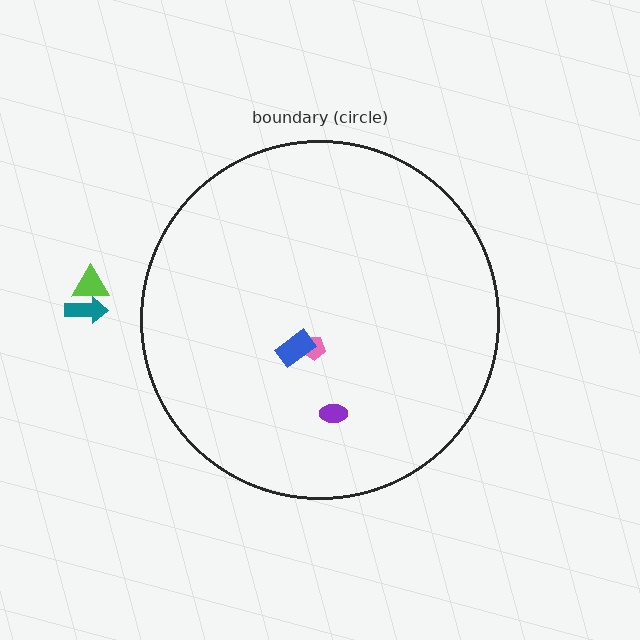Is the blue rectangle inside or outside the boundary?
Inside.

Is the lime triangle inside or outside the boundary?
Outside.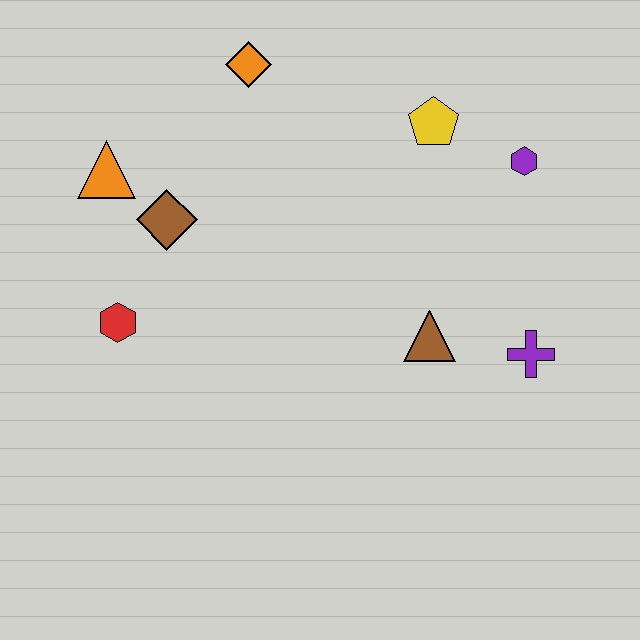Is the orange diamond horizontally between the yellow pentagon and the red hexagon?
Yes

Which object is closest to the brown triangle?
The purple cross is closest to the brown triangle.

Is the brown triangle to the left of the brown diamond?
No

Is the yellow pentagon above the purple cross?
Yes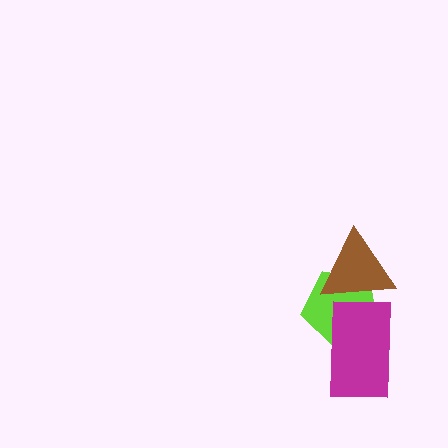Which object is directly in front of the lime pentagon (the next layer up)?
The brown triangle is directly in front of the lime pentagon.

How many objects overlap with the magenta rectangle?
2 objects overlap with the magenta rectangle.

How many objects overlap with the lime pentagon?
2 objects overlap with the lime pentagon.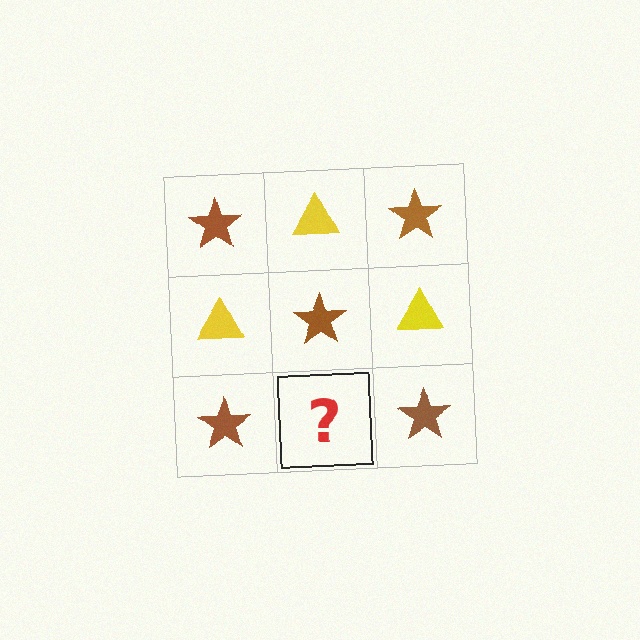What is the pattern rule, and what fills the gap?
The rule is that it alternates brown star and yellow triangle in a checkerboard pattern. The gap should be filled with a yellow triangle.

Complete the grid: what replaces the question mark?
The question mark should be replaced with a yellow triangle.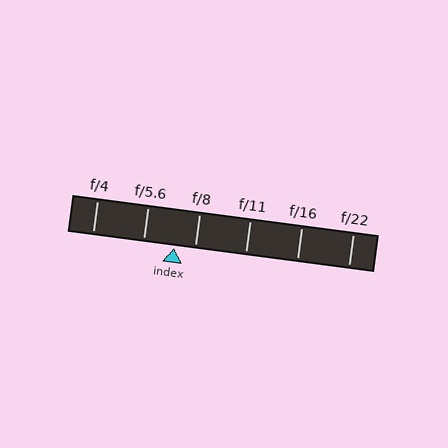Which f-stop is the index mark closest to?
The index mark is closest to f/8.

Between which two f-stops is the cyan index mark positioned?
The index mark is between f/5.6 and f/8.